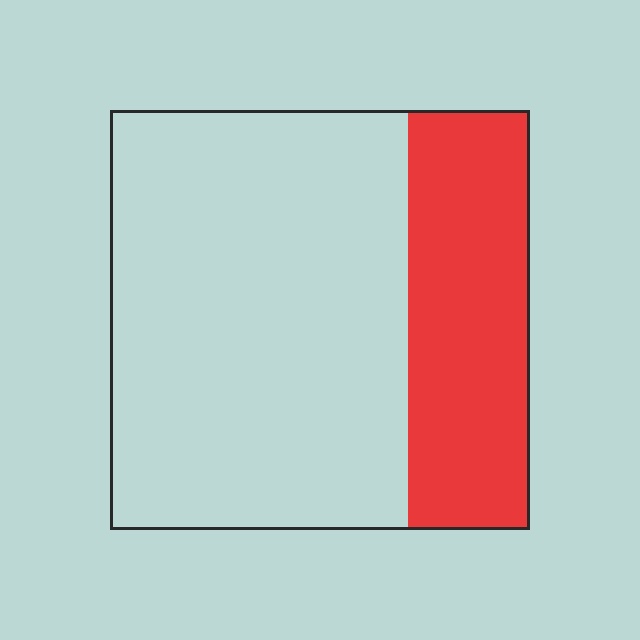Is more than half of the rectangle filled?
No.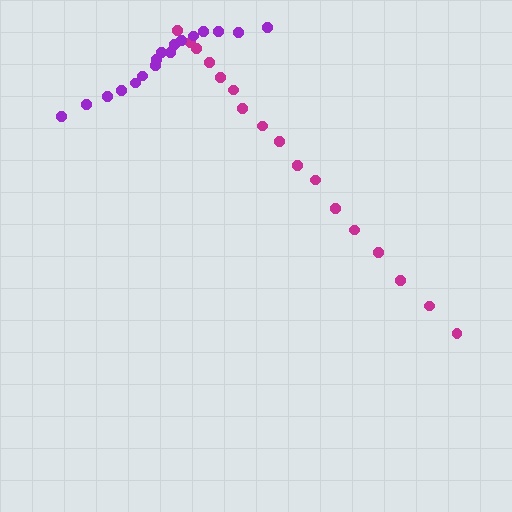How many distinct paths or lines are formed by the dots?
There are 2 distinct paths.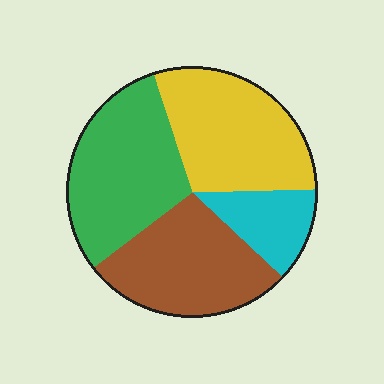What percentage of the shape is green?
Green covers about 30% of the shape.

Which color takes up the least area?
Cyan, at roughly 10%.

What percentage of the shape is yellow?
Yellow takes up between a sixth and a third of the shape.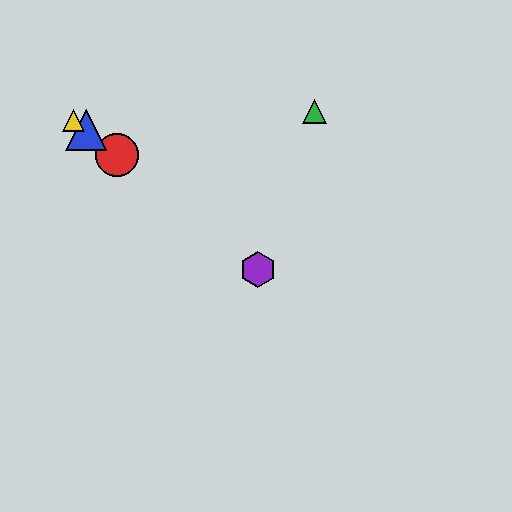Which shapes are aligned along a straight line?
The red circle, the blue triangle, the yellow triangle, the purple hexagon are aligned along a straight line.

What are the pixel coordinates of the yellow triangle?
The yellow triangle is at (73, 120).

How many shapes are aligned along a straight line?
4 shapes (the red circle, the blue triangle, the yellow triangle, the purple hexagon) are aligned along a straight line.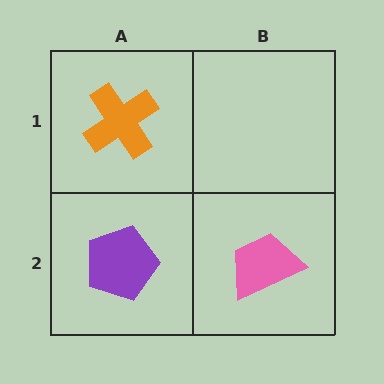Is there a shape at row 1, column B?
No, that cell is empty.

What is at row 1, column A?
An orange cross.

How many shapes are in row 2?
2 shapes.